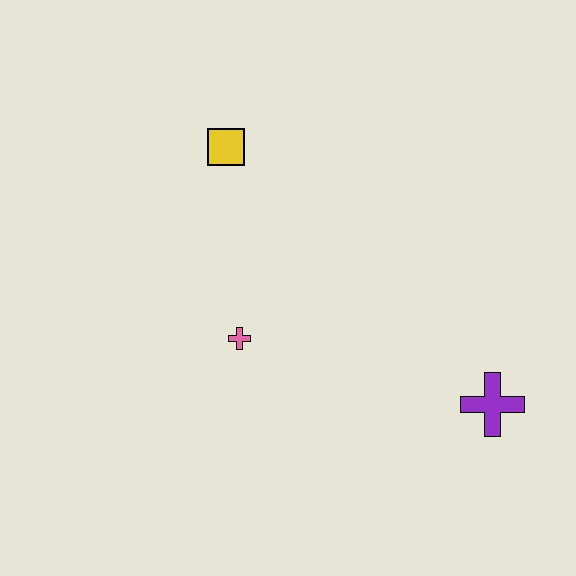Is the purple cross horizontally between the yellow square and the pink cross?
No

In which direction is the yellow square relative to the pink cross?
The yellow square is above the pink cross.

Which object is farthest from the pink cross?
The purple cross is farthest from the pink cross.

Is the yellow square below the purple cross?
No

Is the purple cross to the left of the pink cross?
No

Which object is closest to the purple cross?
The pink cross is closest to the purple cross.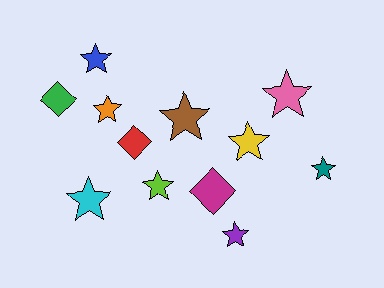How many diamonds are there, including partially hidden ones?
There are 3 diamonds.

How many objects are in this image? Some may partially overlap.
There are 12 objects.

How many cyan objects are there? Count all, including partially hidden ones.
There is 1 cyan object.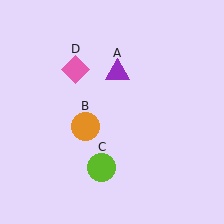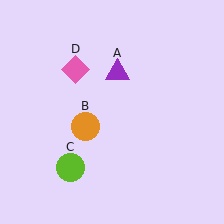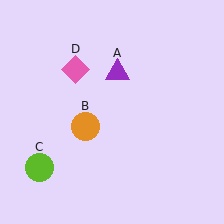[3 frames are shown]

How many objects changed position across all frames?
1 object changed position: lime circle (object C).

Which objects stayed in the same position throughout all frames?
Purple triangle (object A) and orange circle (object B) and pink diamond (object D) remained stationary.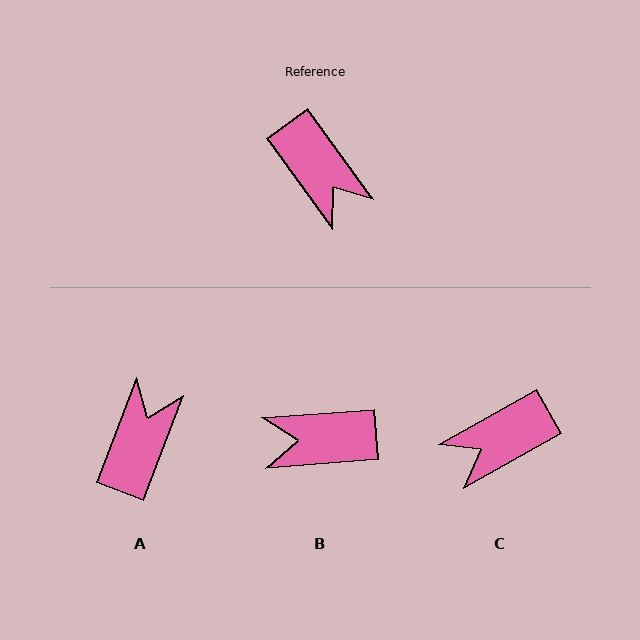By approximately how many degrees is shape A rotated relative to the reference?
Approximately 123 degrees counter-clockwise.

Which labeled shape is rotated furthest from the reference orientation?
A, about 123 degrees away.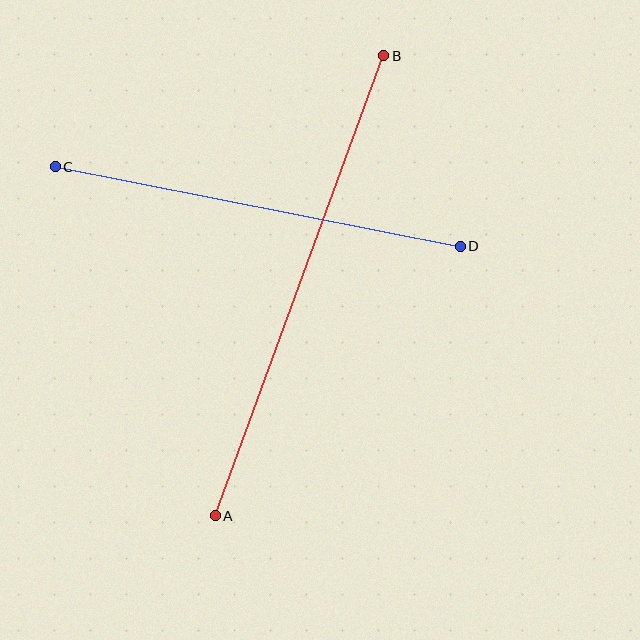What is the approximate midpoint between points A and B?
The midpoint is at approximately (299, 286) pixels.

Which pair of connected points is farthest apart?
Points A and B are farthest apart.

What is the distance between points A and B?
The distance is approximately 490 pixels.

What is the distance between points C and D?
The distance is approximately 413 pixels.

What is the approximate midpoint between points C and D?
The midpoint is at approximately (258, 206) pixels.